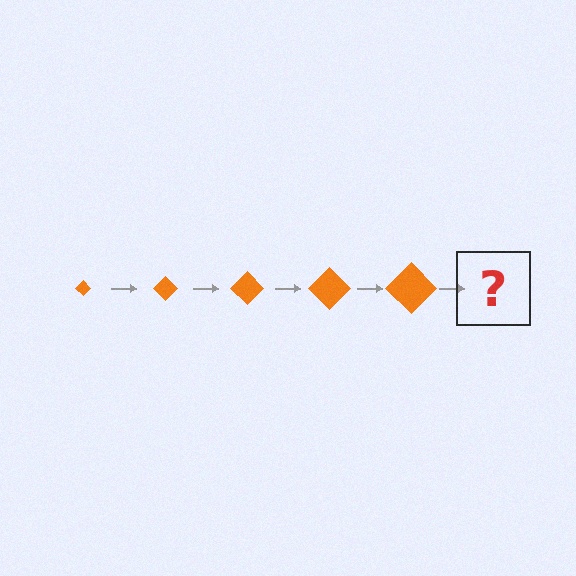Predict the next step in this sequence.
The next step is an orange diamond, larger than the previous one.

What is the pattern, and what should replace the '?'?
The pattern is that the diamond gets progressively larger each step. The '?' should be an orange diamond, larger than the previous one.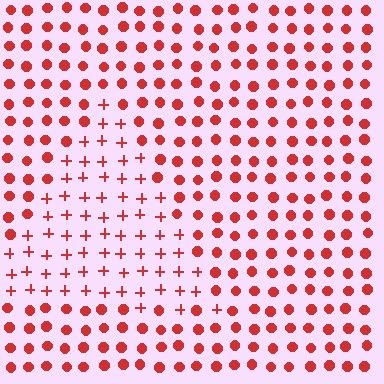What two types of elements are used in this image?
The image uses plus signs inside the triangle region and circles outside it.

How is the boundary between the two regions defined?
The boundary is defined by a change in element shape: plus signs inside vs. circles outside. All elements share the same color and spacing.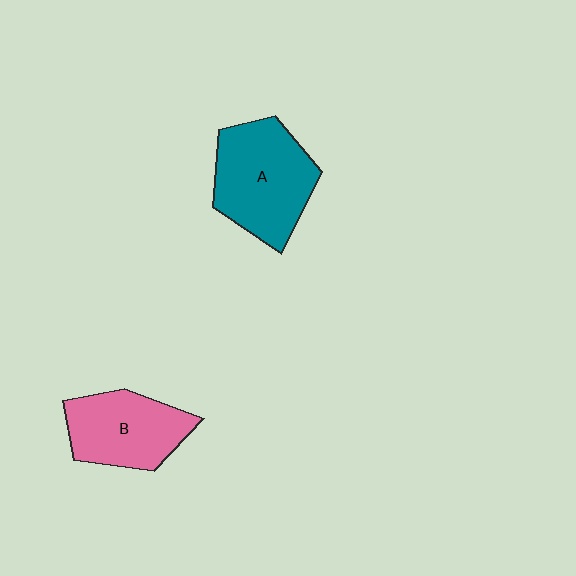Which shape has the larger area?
Shape A (teal).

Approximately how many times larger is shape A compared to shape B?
Approximately 1.2 times.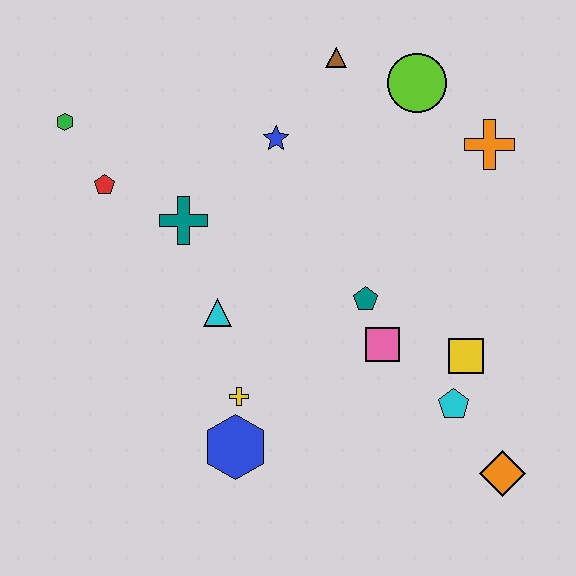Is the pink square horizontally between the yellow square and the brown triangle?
Yes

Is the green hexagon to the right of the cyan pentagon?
No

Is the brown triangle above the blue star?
Yes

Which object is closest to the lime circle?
The brown triangle is closest to the lime circle.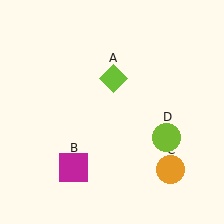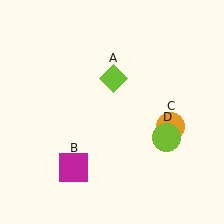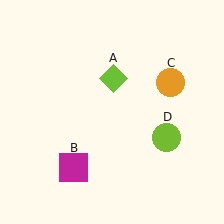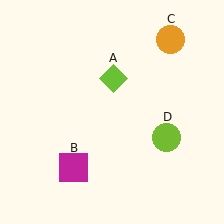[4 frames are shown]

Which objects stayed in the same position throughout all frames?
Lime diamond (object A) and magenta square (object B) and lime circle (object D) remained stationary.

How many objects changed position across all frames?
1 object changed position: orange circle (object C).